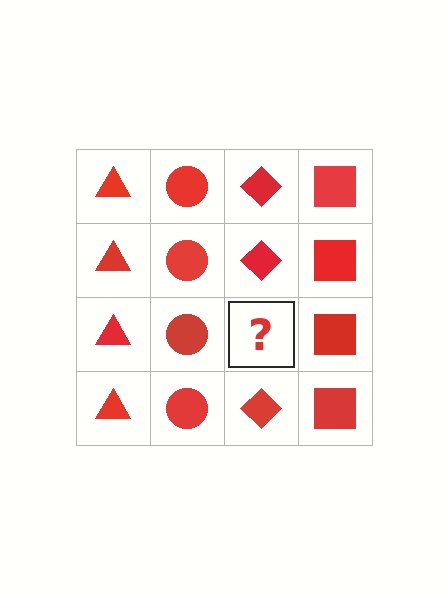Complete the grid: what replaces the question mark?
The question mark should be replaced with a red diamond.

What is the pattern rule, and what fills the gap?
The rule is that each column has a consistent shape. The gap should be filled with a red diamond.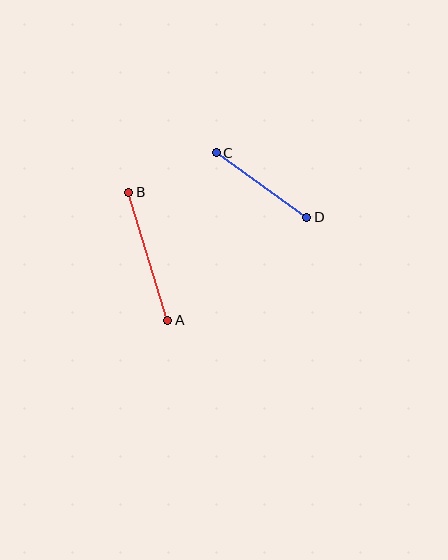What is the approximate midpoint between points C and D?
The midpoint is at approximately (261, 185) pixels.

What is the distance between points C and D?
The distance is approximately 111 pixels.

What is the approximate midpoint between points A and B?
The midpoint is at approximately (148, 256) pixels.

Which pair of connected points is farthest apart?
Points A and B are farthest apart.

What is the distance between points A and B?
The distance is approximately 134 pixels.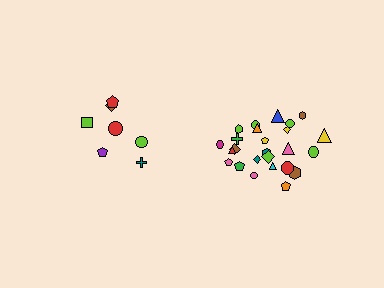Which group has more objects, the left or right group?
The right group.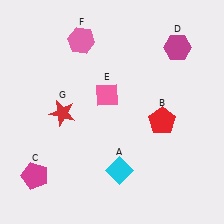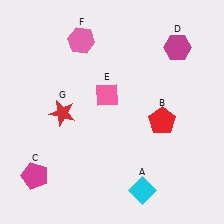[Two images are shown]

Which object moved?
The cyan diamond (A) moved right.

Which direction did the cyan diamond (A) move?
The cyan diamond (A) moved right.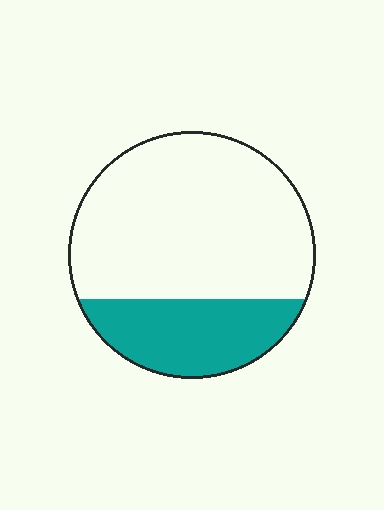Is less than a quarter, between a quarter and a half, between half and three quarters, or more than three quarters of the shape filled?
Between a quarter and a half.